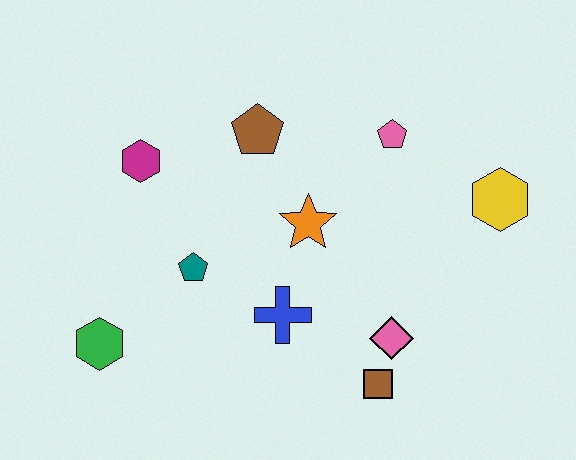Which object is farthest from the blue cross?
The yellow hexagon is farthest from the blue cross.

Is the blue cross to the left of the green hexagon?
No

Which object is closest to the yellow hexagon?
The pink pentagon is closest to the yellow hexagon.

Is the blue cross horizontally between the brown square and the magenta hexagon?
Yes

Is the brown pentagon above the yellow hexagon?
Yes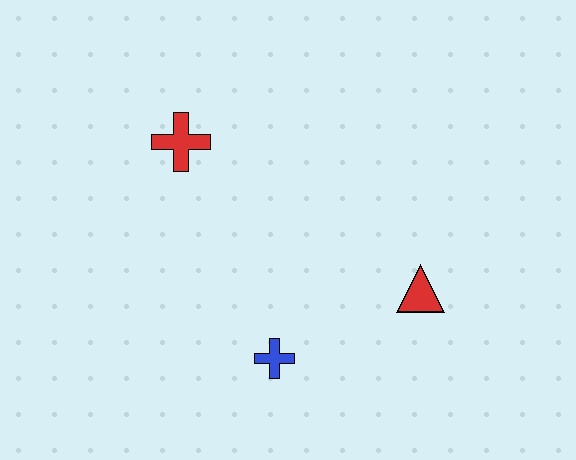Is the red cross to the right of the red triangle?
No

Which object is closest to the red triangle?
The blue cross is closest to the red triangle.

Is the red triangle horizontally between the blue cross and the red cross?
No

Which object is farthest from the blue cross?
The red cross is farthest from the blue cross.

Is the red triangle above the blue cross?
Yes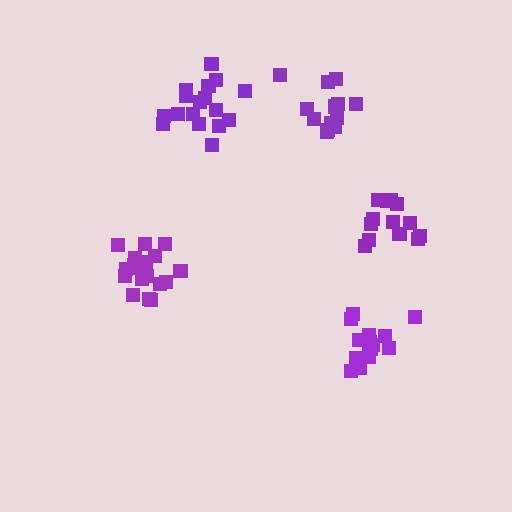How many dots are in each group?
Group 1: 17 dots, Group 2: 17 dots, Group 3: 13 dots, Group 4: 15 dots, Group 5: 19 dots (81 total).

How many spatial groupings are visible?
There are 5 spatial groupings.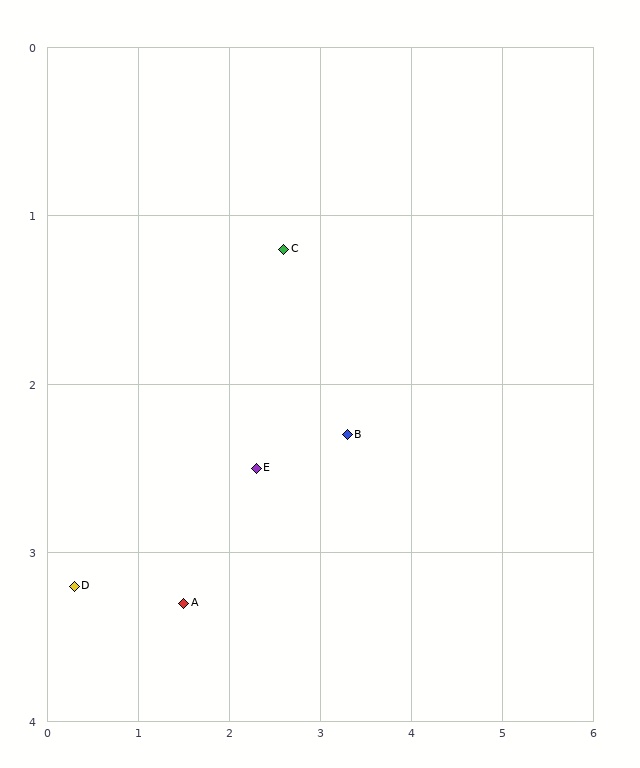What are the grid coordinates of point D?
Point D is at approximately (0.3, 3.2).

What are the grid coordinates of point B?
Point B is at approximately (3.3, 2.3).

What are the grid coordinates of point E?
Point E is at approximately (2.3, 2.5).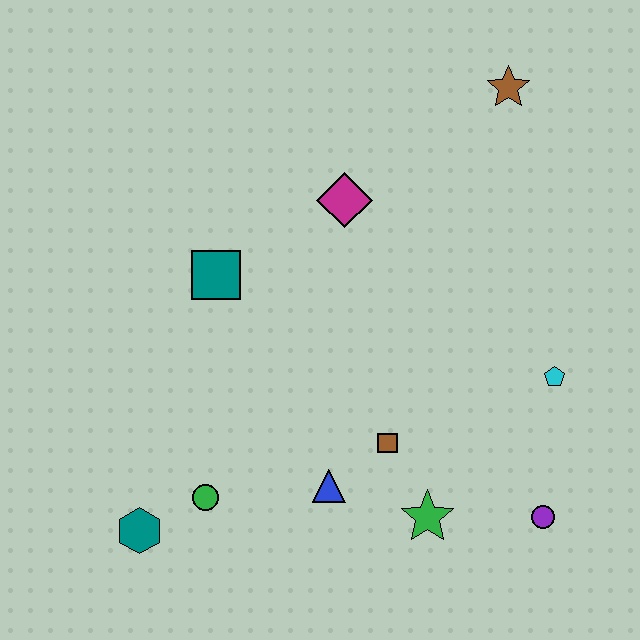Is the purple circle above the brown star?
No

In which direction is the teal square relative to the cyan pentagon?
The teal square is to the left of the cyan pentagon.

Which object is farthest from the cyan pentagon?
The teal hexagon is farthest from the cyan pentagon.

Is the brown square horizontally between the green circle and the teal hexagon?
No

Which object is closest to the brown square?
The blue triangle is closest to the brown square.